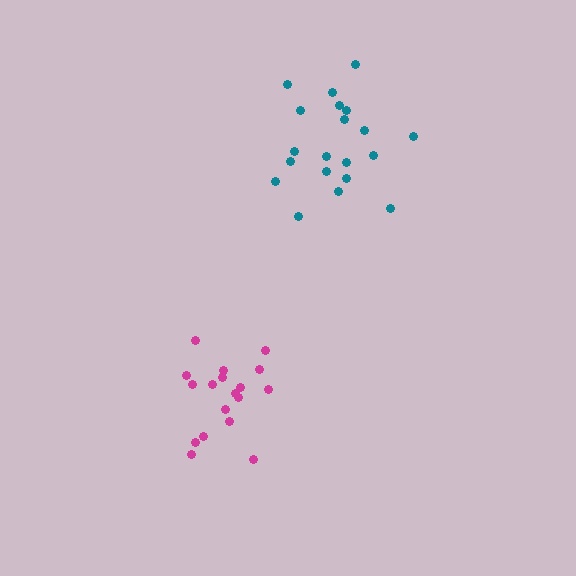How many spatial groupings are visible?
There are 2 spatial groupings.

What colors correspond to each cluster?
The clusters are colored: teal, magenta.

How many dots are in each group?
Group 1: 20 dots, Group 2: 18 dots (38 total).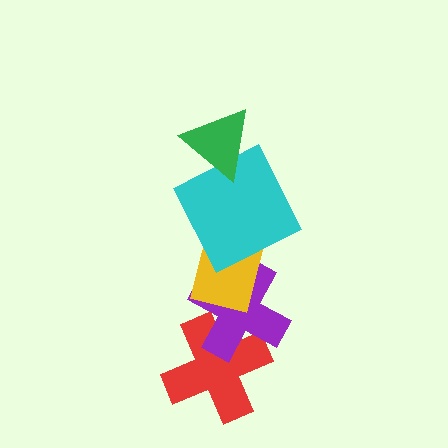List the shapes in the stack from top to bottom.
From top to bottom: the green triangle, the cyan square, the yellow rectangle, the purple cross, the red cross.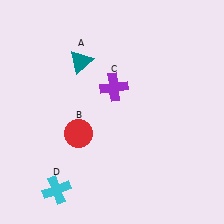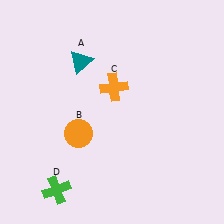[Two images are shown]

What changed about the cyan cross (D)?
In Image 1, D is cyan. In Image 2, it changed to green.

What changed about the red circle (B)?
In Image 1, B is red. In Image 2, it changed to orange.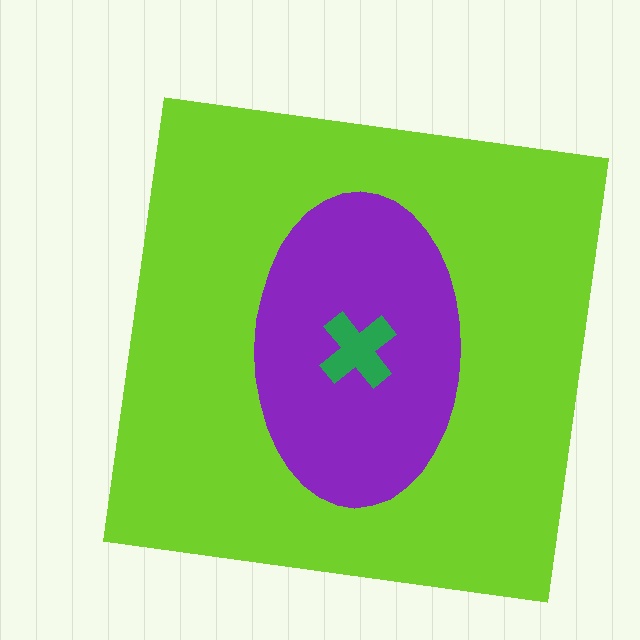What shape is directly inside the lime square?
The purple ellipse.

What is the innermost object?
The green cross.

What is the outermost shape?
The lime square.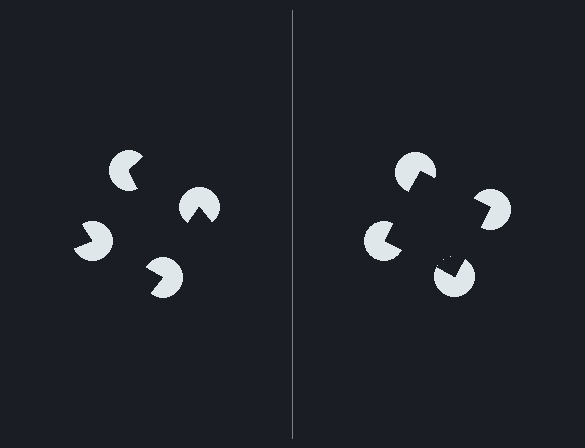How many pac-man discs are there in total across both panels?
8 — 4 on each side.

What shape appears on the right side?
An illusory square.